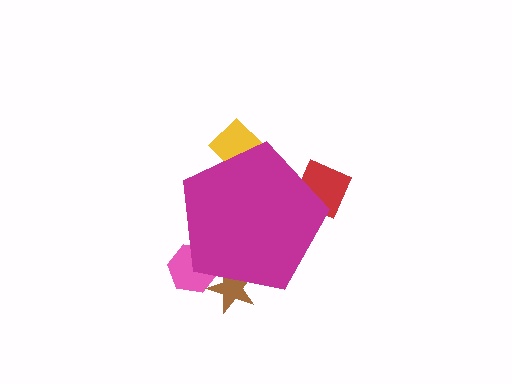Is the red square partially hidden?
Yes, the red square is partially hidden behind the magenta pentagon.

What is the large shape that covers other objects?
A magenta pentagon.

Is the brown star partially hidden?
Yes, the brown star is partially hidden behind the magenta pentagon.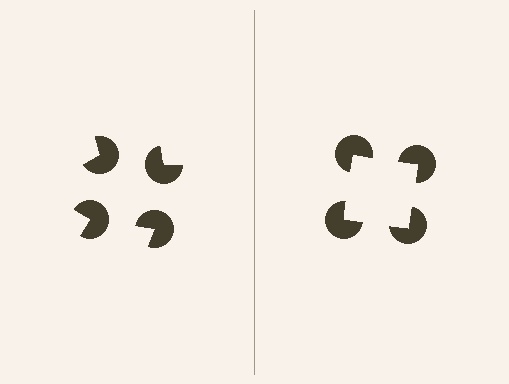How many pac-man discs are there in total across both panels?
8 — 4 on each side.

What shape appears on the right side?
An illusory square.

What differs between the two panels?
The pac-man discs are positioned identically on both sides; only the wedge orientations differ. On the right they align to a square; on the left they are misaligned.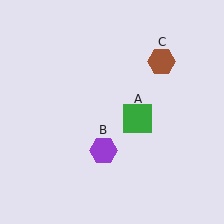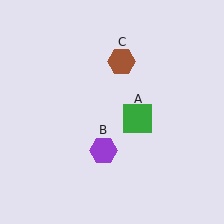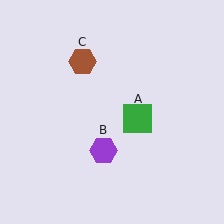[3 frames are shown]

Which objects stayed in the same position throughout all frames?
Green square (object A) and purple hexagon (object B) remained stationary.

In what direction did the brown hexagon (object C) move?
The brown hexagon (object C) moved left.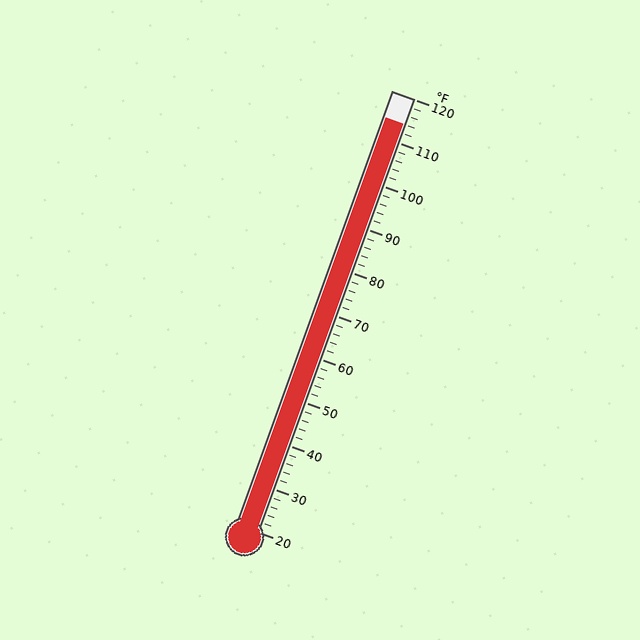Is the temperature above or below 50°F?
The temperature is above 50°F.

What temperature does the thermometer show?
The thermometer shows approximately 114°F.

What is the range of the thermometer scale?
The thermometer scale ranges from 20°F to 120°F.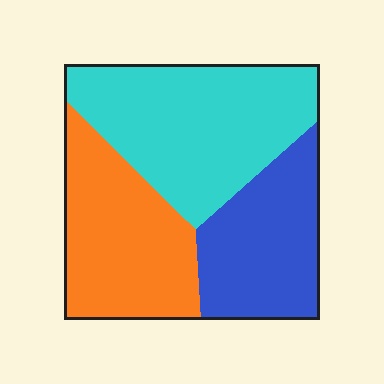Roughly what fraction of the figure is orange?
Orange takes up about one third (1/3) of the figure.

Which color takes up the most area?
Cyan, at roughly 40%.